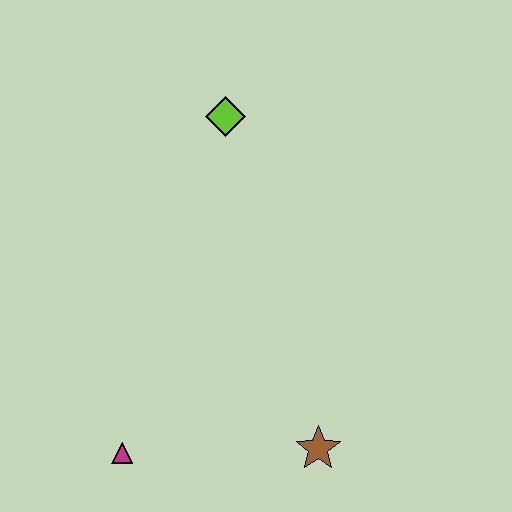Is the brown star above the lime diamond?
No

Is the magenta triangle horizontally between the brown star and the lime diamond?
No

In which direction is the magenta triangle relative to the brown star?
The magenta triangle is to the left of the brown star.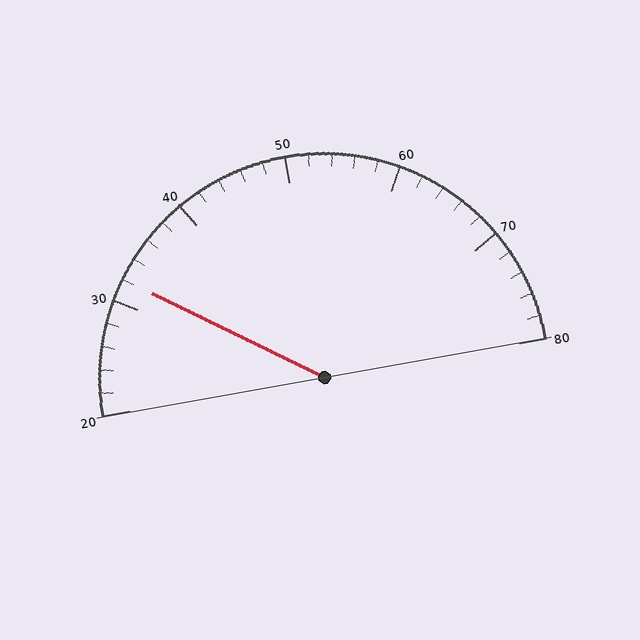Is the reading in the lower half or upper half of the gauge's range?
The reading is in the lower half of the range (20 to 80).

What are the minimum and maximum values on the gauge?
The gauge ranges from 20 to 80.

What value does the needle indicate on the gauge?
The needle indicates approximately 32.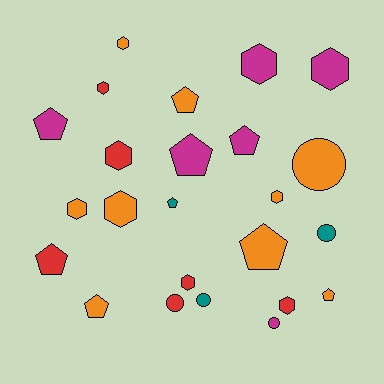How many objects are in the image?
There are 24 objects.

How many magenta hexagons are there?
There are 2 magenta hexagons.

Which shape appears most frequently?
Hexagon, with 10 objects.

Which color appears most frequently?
Orange, with 9 objects.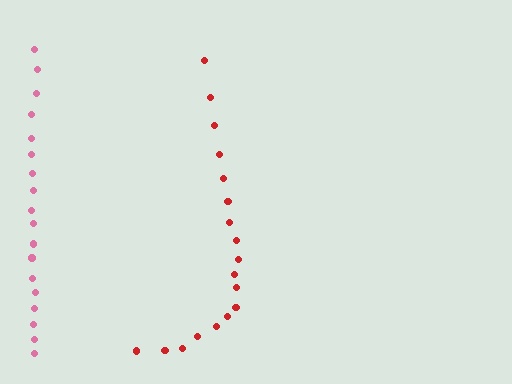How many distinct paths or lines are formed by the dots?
There are 2 distinct paths.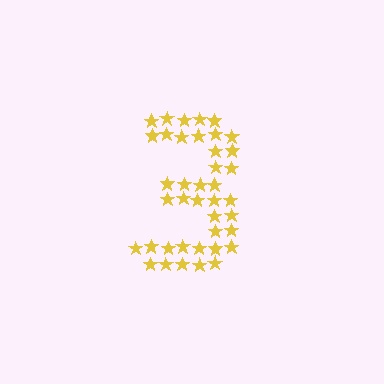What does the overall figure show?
The overall figure shows the digit 3.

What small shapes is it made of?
It is made of small stars.